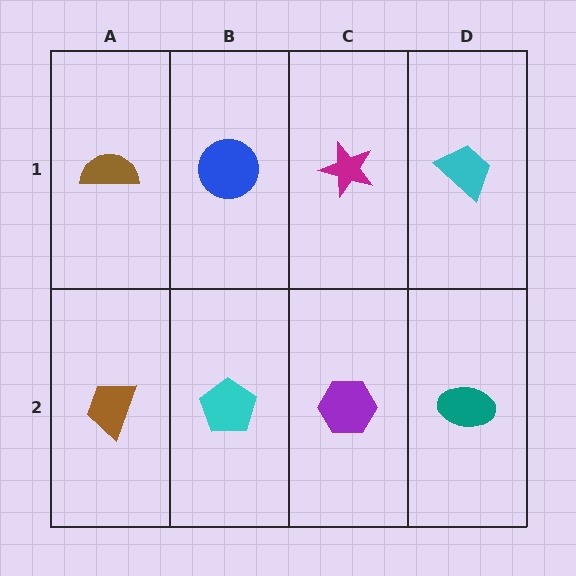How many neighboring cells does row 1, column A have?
2.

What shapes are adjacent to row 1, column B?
A cyan pentagon (row 2, column B), a brown semicircle (row 1, column A), a magenta star (row 1, column C).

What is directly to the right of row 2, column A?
A cyan pentagon.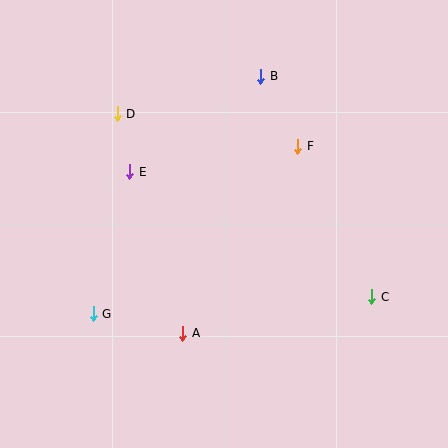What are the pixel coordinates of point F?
Point F is at (298, 146).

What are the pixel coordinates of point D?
Point D is at (117, 114).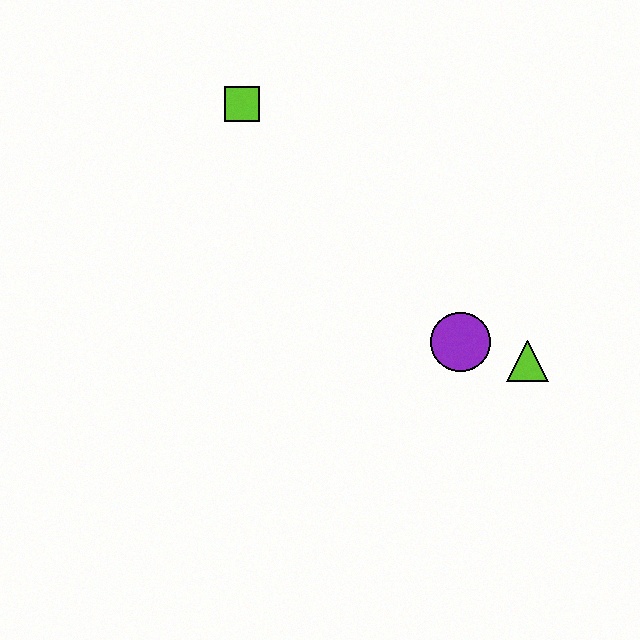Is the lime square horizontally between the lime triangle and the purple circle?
No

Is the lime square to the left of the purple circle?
Yes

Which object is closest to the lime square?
The purple circle is closest to the lime square.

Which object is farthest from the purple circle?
The lime square is farthest from the purple circle.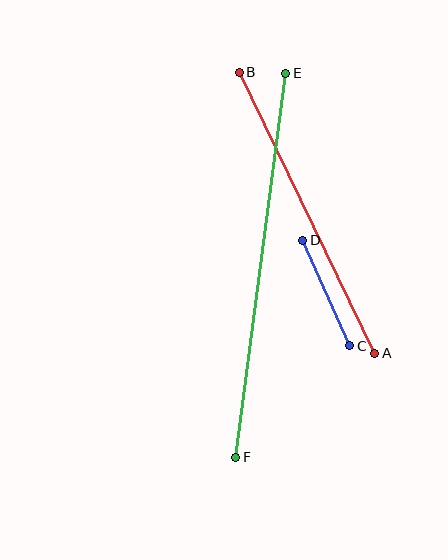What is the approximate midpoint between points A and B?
The midpoint is at approximately (307, 213) pixels.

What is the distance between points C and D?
The distance is approximately 116 pixels.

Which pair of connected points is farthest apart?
Points E and F are farthest apart.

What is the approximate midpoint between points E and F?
The midpoint is at approximately (261, 265) pixels.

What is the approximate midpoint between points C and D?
The midpoint is at approximately (326, 293) pixels.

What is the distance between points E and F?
The distance is approximately 387 pixels.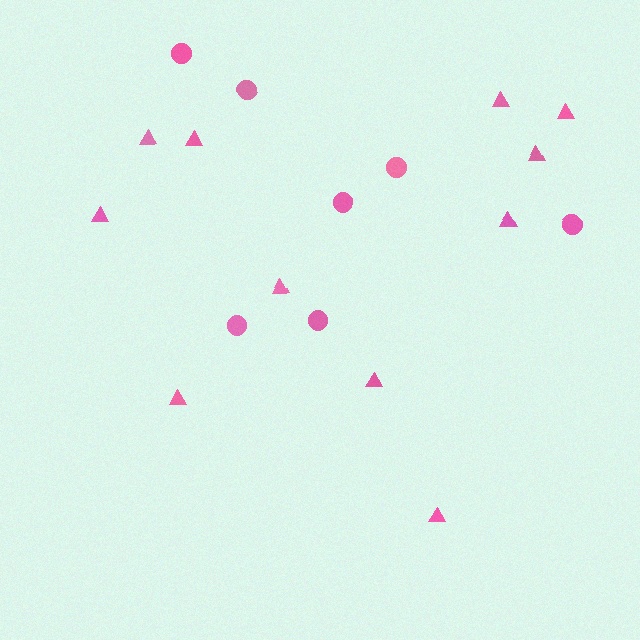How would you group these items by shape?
There are 2 groups: one group of circles (7) and one group of triangles (11).